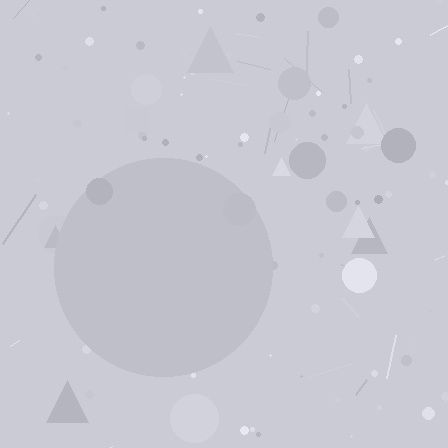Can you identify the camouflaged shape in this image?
The camouflaged shape is a circle.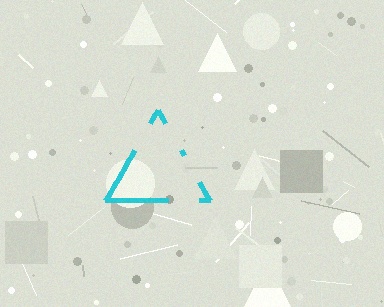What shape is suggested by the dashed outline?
The dashed outline suggests a triangle.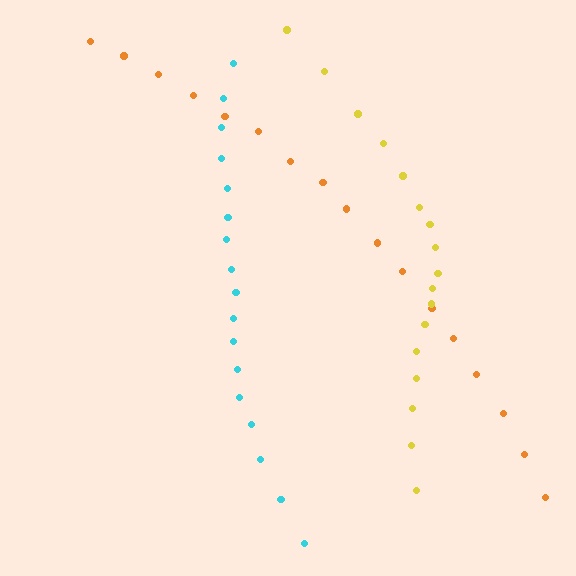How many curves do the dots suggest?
There are 3 distinct paths.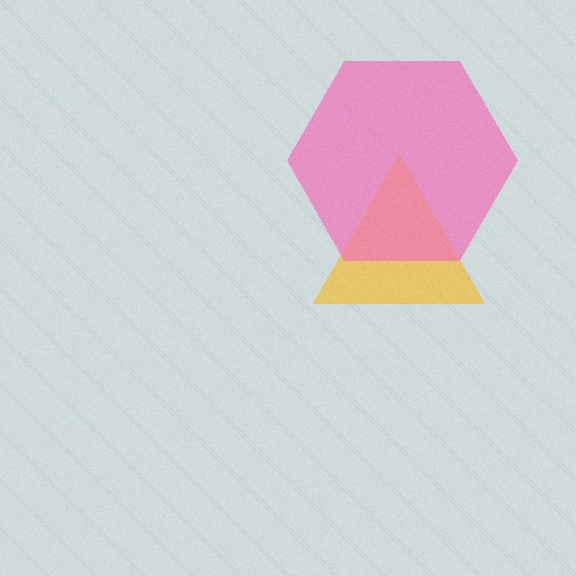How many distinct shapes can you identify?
There are 2 distinct shapes: a yellow triangle, a pink hexagon.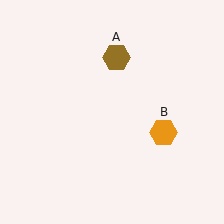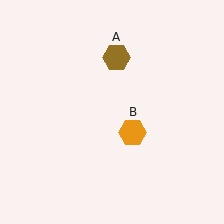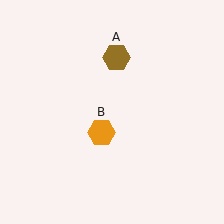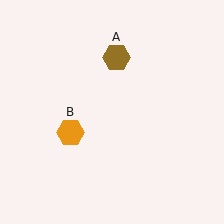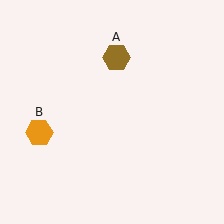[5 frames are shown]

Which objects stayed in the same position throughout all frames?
Brown hexagon (object A) remained stationary.